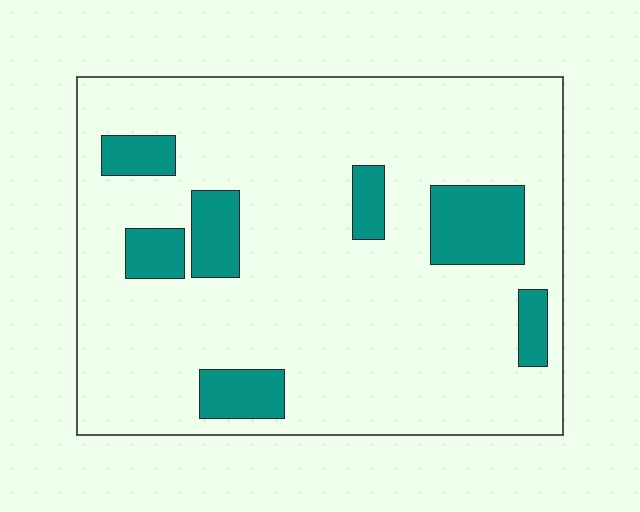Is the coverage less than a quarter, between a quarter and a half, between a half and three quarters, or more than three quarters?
Less than a quarter.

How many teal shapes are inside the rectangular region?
7.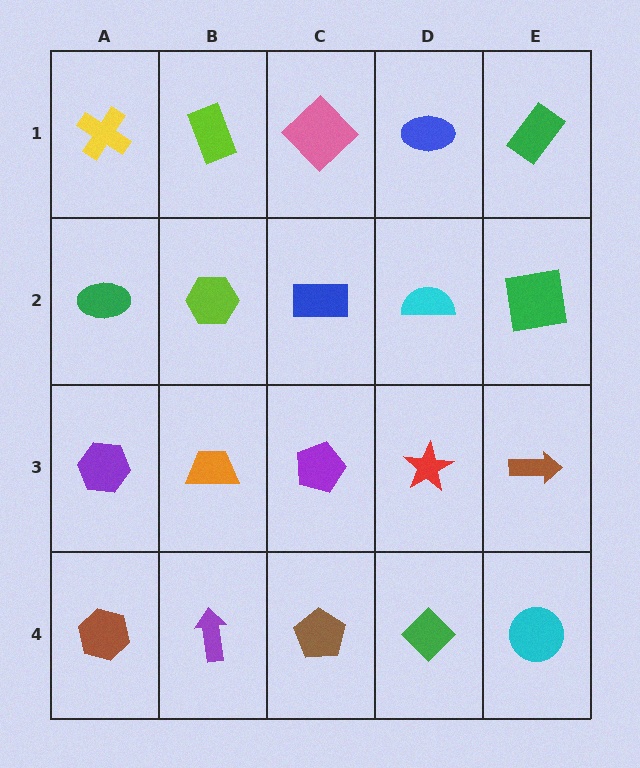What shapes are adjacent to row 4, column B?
An orange trapezoid (row 3, column B), a brown hexagon (row 4, column A), a brown pentagon (row 4, column C).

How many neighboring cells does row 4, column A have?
2.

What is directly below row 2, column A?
A purple hexagon.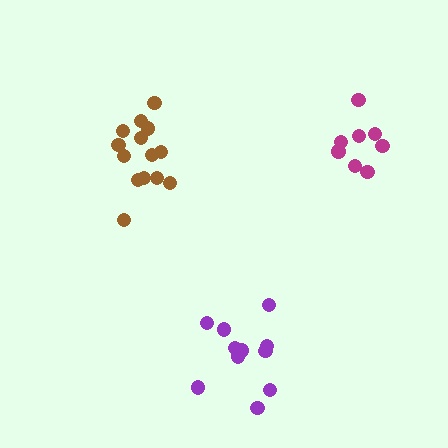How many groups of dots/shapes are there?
There are 3 groups.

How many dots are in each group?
Group 1: 8 dots, Group 2: 14 dots, Group 3: 11 dots (33 total).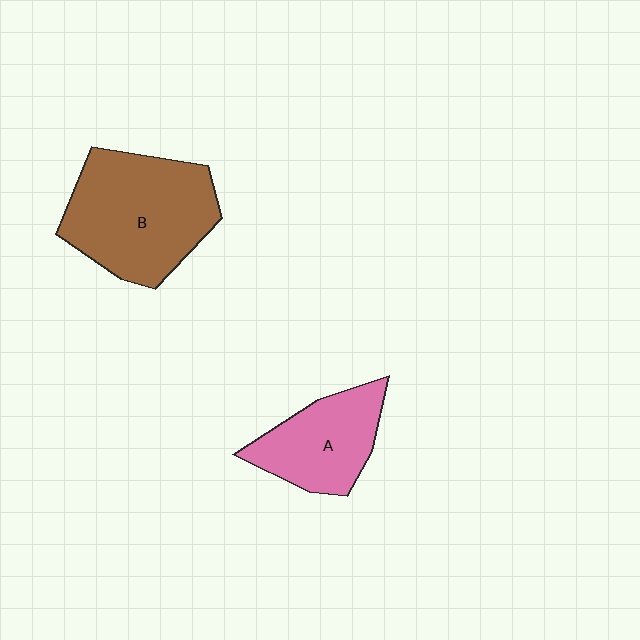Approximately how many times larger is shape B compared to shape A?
Approximately 1.6 times.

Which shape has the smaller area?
Shape A (pink).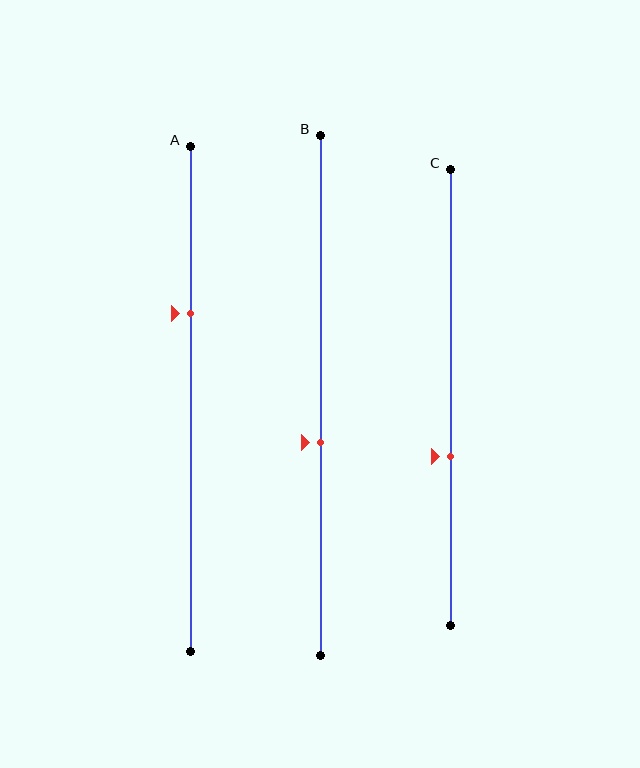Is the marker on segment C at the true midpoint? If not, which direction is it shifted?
No, the marker on segment C is shifted downward by about 13% of the segment length.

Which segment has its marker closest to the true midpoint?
Segment B has its marker closest to the true midpoint.